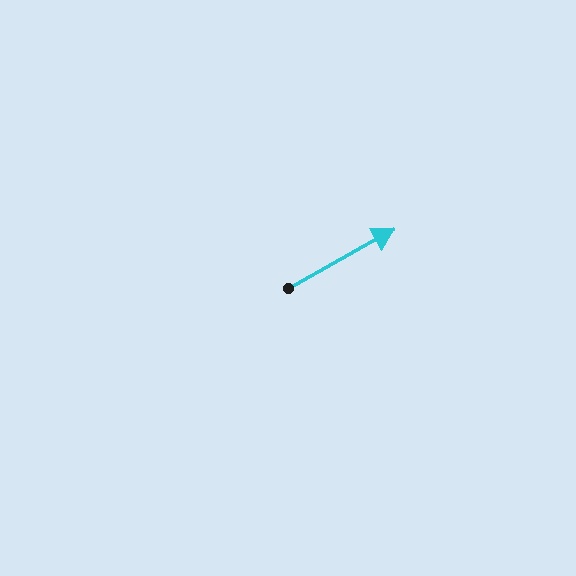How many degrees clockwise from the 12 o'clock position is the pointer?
Approximately 61 degrees.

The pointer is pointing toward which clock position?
Roughly 2 o'clock.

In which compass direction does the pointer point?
Northeast.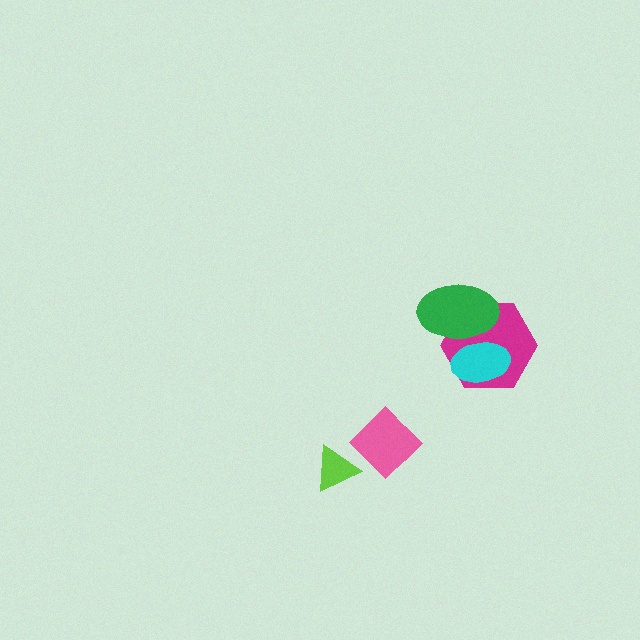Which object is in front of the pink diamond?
The lime triangle is in front of the pink diamond.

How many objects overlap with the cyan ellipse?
2 objects overlap with the cyan ellipse.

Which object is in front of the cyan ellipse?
The green ellipse is in front of the cyan ellipse.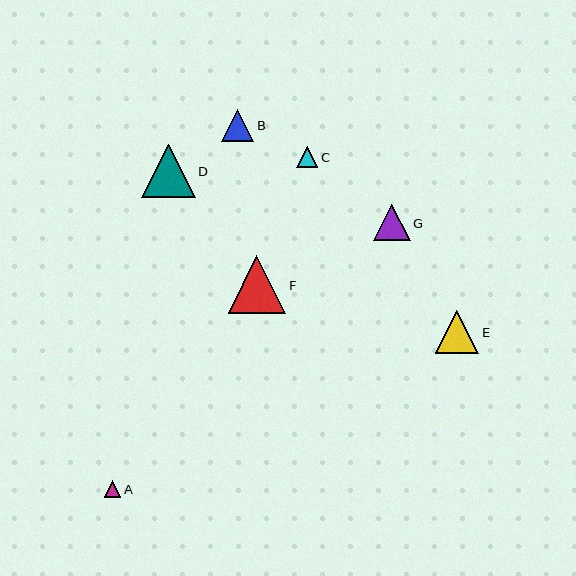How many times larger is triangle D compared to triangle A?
Triangle D is approximately 3.2 times the size of triangle A.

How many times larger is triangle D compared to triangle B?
Triangle D is approximately 1.6 times the size of triangle B.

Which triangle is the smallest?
Triangle A is the smallest with a size of approximately 17 pixels.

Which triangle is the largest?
Triangle F is the largest with a size of approximately 58 pixels.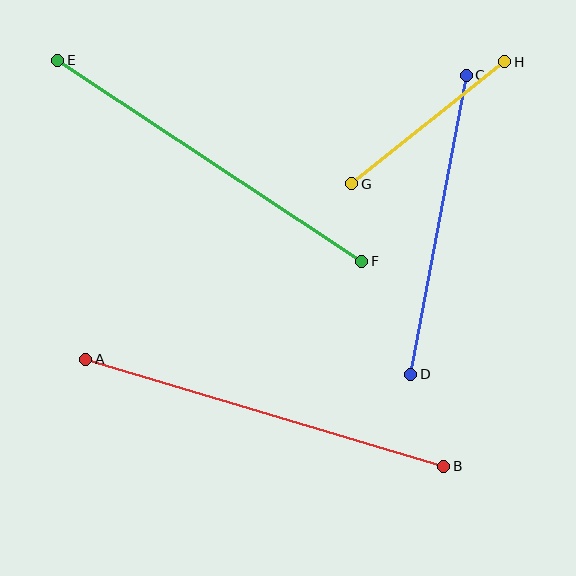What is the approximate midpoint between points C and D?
The midpoint is at approximately (439, 225) pixels.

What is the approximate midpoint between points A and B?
The midpoint is at approximately (265, 413) pixels.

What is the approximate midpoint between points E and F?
The midpoint is at approximately (210, 161) pixels.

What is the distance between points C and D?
The distance is approximately 304 pixels.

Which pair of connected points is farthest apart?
Points A and B are farthest apart.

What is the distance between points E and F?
The distance is approximately 364 pixels.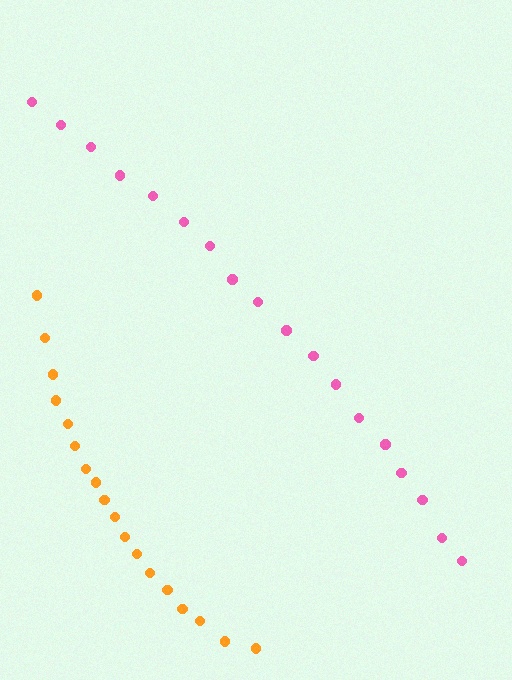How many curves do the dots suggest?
There are 2 distinct paths.